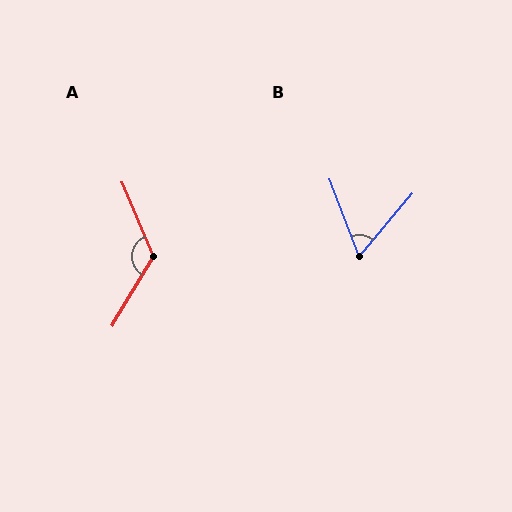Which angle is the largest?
A, at approximately 127 degrees.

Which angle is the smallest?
B, at approximately 61 degrees.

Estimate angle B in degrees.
Approximately 61 degrees.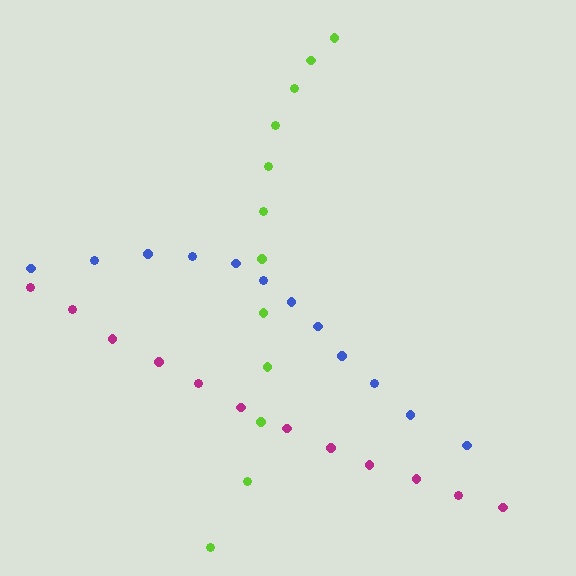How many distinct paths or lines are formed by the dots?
There are 3 distinct paths.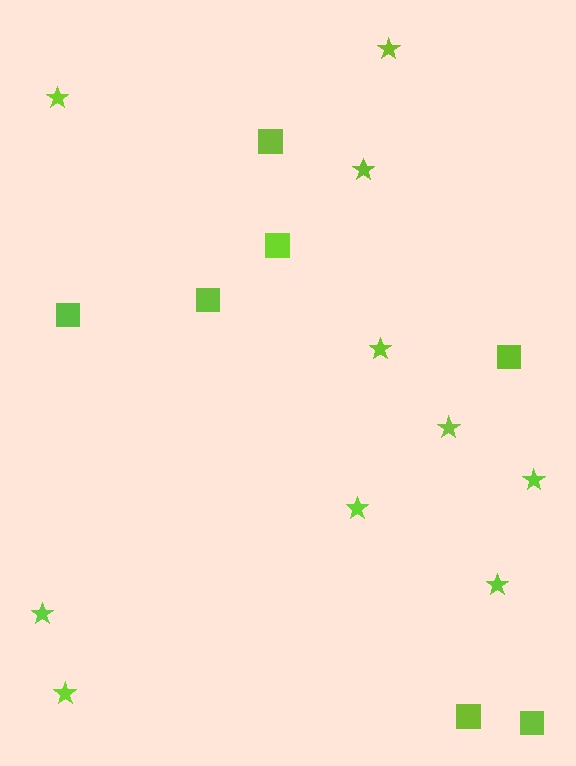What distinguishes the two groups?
There are 2 groups: one group of stars (10) and one group of squares (7).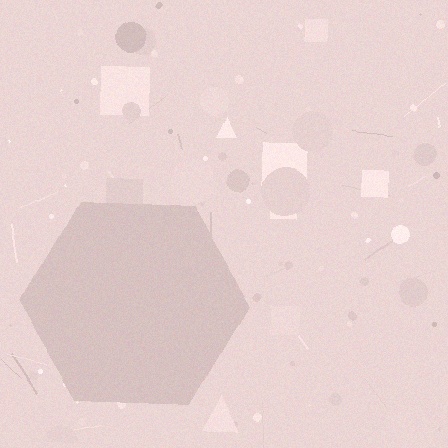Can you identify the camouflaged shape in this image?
The camouflaged shape is a hexagon.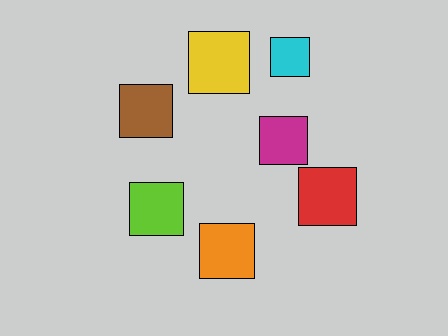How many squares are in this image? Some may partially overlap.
There are 7 squares.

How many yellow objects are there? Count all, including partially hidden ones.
There is 1 yellow object.